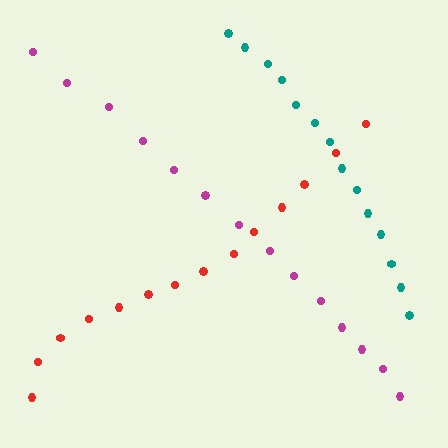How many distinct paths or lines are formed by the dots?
There are 3 distinct paths.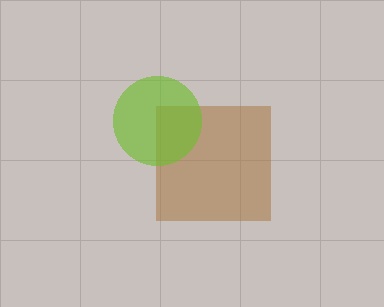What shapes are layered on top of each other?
The layered shapes are: a brown square, a lime circle.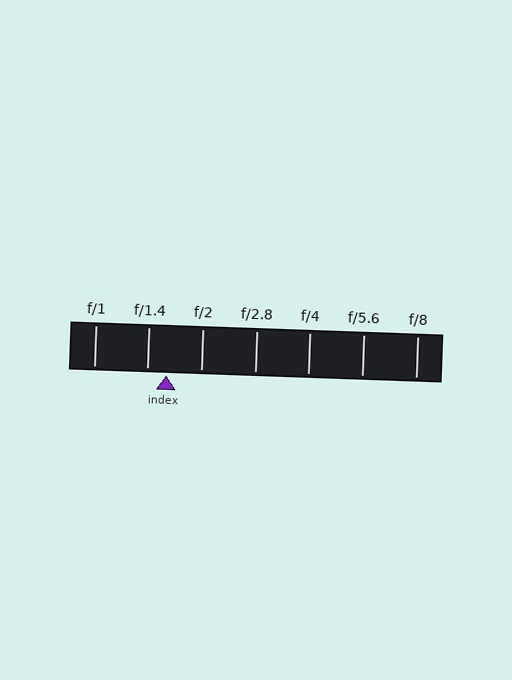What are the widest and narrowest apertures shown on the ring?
The widest aperture shown is f/1 and the narrowest is f/8.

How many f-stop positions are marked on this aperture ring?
There are 7 f-stop positions marked.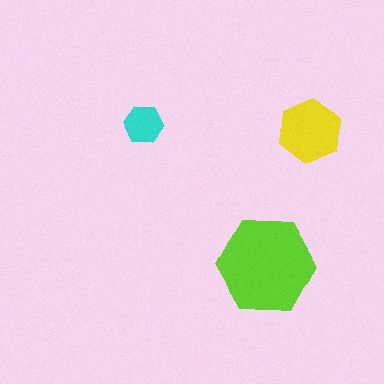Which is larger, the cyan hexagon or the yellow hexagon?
The yellow one.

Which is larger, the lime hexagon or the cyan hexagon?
The lime one.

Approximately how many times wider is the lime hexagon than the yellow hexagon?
About 1.5 times wider.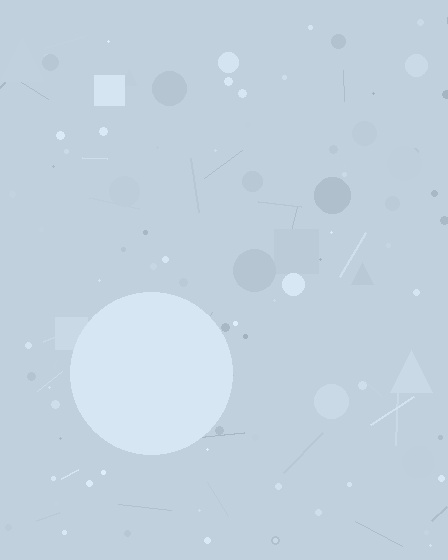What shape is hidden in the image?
A circle is hidden in the image.